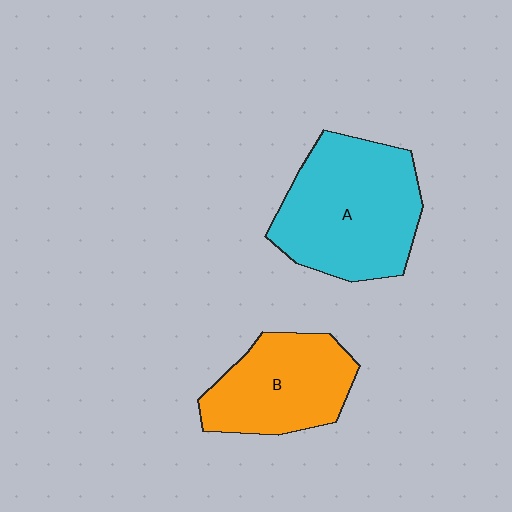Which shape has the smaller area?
Shape B (orange).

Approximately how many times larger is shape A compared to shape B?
Approximately 1.4 times.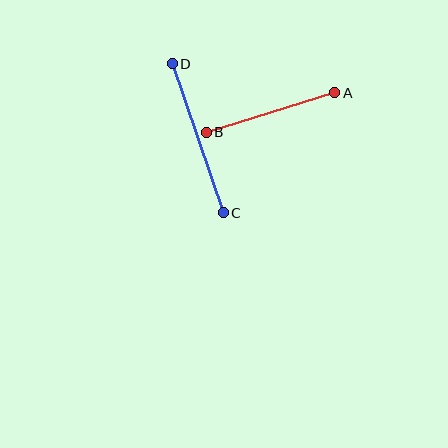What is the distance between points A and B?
The distance is approximately 135 pixels.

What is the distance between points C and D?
The distance is approximately 157 pixels.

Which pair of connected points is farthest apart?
Points C and D are farthest apart.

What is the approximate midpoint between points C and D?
The midpoint is at approximately (198, 138) pixels.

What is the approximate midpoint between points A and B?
The midpoint is at approximately (270, 113) pixels.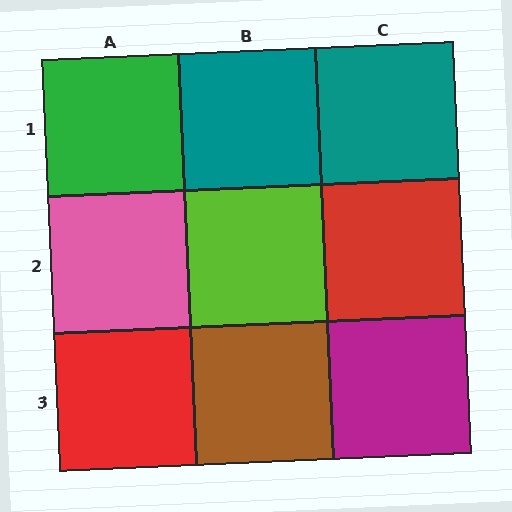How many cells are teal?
2 cells are teal.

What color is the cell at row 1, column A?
Green.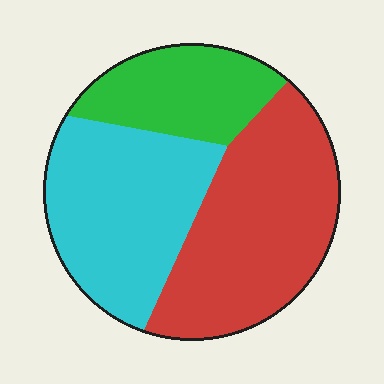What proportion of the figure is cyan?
Cyan takes up between a third and a half of the figure.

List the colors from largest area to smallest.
From largest to smallest: red, cyan, green.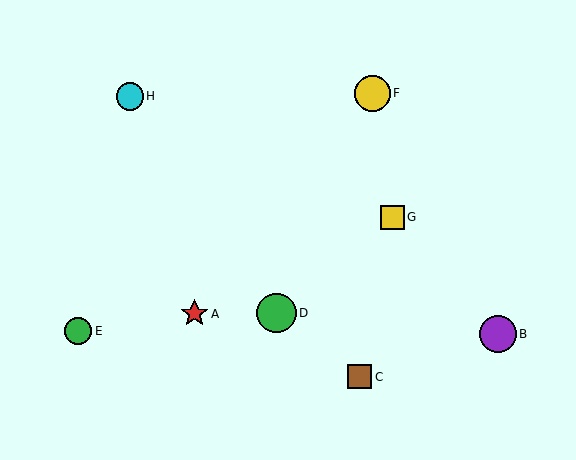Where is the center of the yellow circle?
The center of the yellow circle is at (372, 93).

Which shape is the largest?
The green circle (labeled D) is the largest.